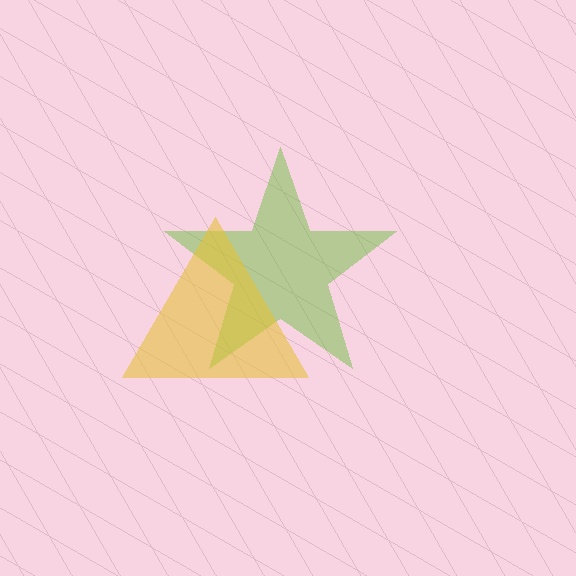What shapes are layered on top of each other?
The layered shapes are: a lime star, a yellow triangle.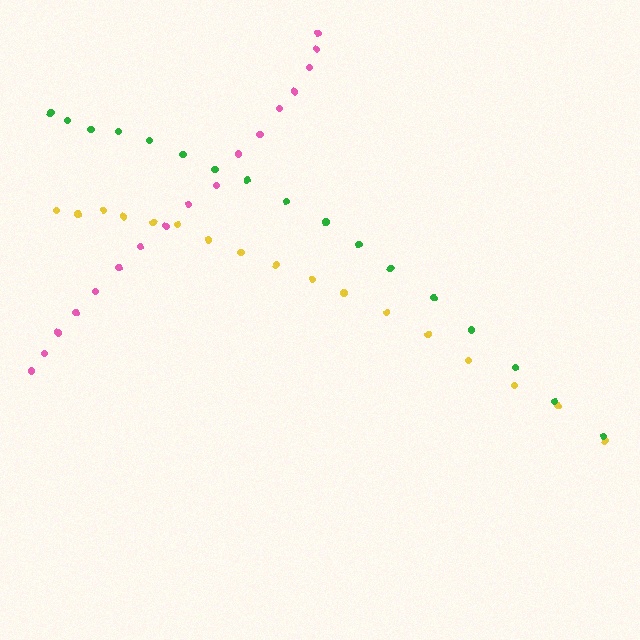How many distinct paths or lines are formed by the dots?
There are 3 distinct paths.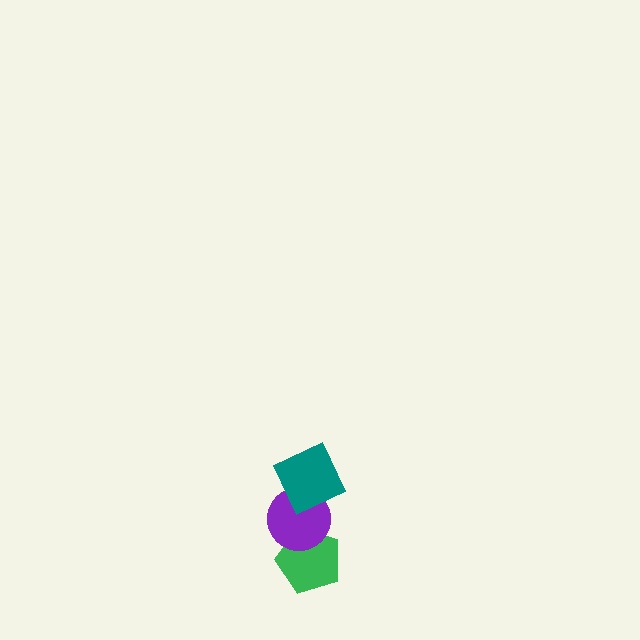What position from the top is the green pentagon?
The green pentagon is 3rd from the top.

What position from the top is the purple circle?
The purple circle is 2nd from the top.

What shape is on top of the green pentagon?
The purple circle is on top of the green pentagon.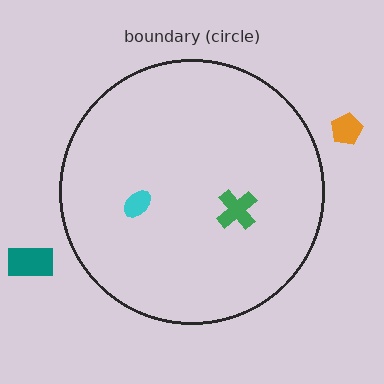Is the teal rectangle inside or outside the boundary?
Outside.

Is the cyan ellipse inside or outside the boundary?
Inside.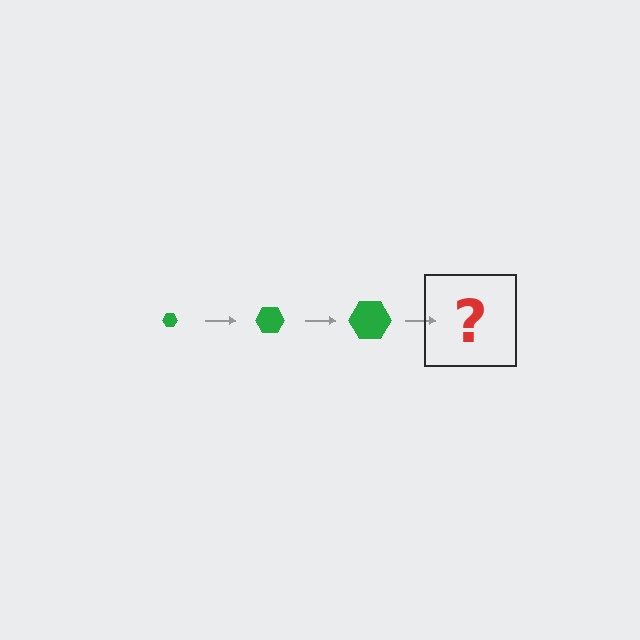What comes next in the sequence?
The next element should be a green hexagon, larger than the previous one.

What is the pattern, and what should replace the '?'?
The pattern is that the hexagon gets progressively larger each step. The '?' should be a green hexagon, larger than the previous one.